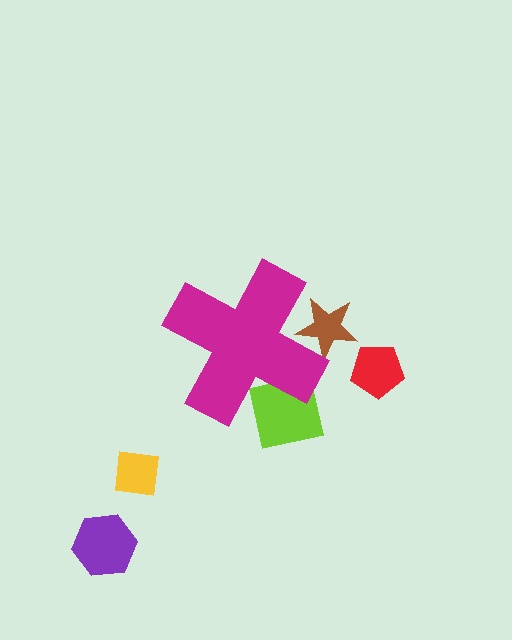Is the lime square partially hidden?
Yes, the lime square is partially hidden behind the magenta cross.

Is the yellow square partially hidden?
No, the yellow square is fully visible.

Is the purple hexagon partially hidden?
No, the purple hexagon is fully visible.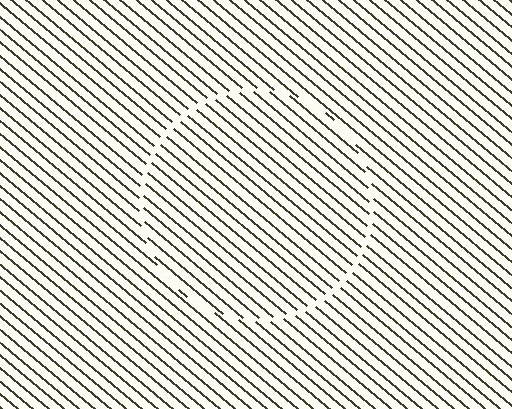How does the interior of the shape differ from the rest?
The interior of the shape contains the same grating, shifted by half a period — the contour is defined by the phase discontinuity where line-ends from the inner and outer gratings abut.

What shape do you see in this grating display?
An illusory circle. The interior of the shape contains the same grating, shifted by half a period — the contour is defined by the phase discontinuity where line-ends from the inner and outer gratings abut.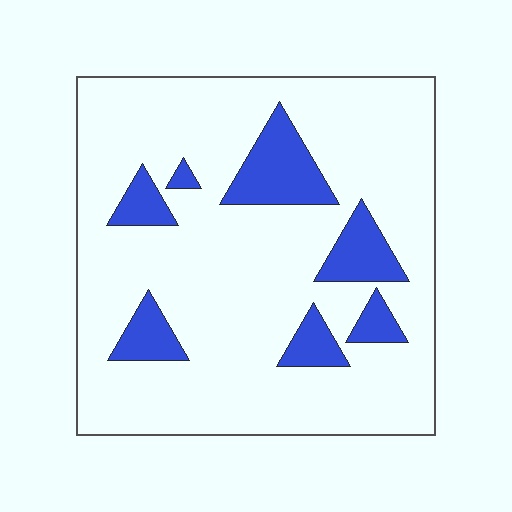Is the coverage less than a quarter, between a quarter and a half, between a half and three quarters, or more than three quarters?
Less than a quarter.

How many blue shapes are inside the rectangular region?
7.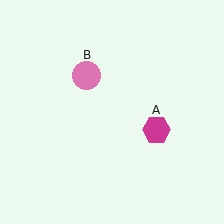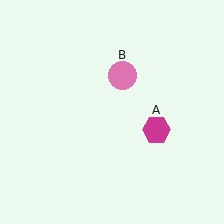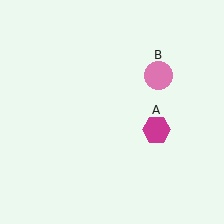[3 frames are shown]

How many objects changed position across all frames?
1 object changed position: pink circle (object B).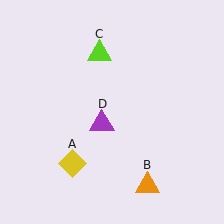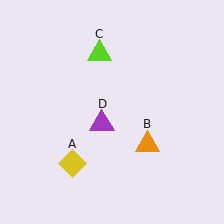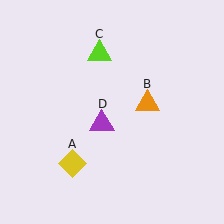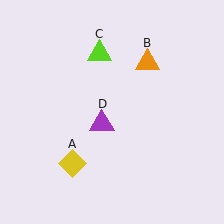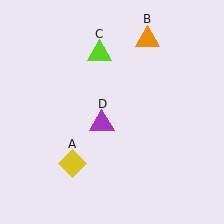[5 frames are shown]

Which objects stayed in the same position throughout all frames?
Yellow diamond (object A) and lime triangle (object C) and purple triangle (object D) remained stationary.